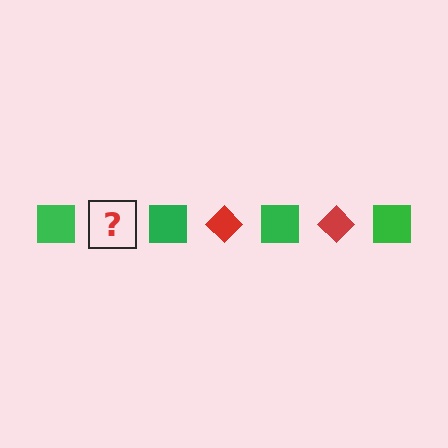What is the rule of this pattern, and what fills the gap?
The rule is that the pattern alternates between green square and red diamond. The gap should be filled with a red diamond.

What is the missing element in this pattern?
The missing element is a red diamond.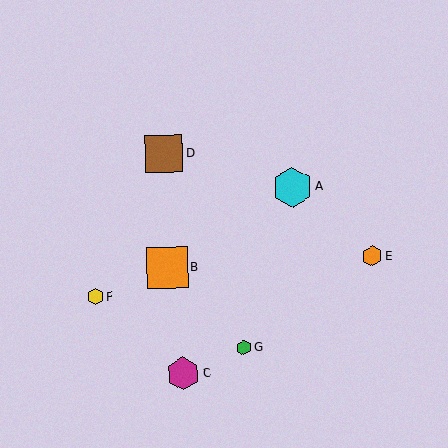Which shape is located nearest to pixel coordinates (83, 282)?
The yellow hexagon (labeled F) at (95, 297) is nearest to that location.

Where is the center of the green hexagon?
The center of the green hexagon is at (244, 348).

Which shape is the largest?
The orange square (labeled B) is the largest.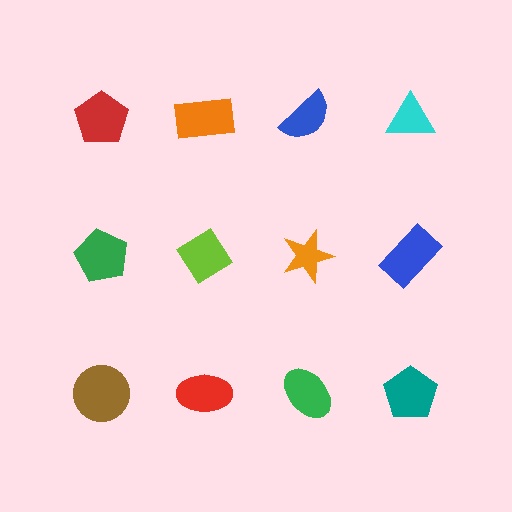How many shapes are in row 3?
4 shapes.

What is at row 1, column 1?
A red pentagon.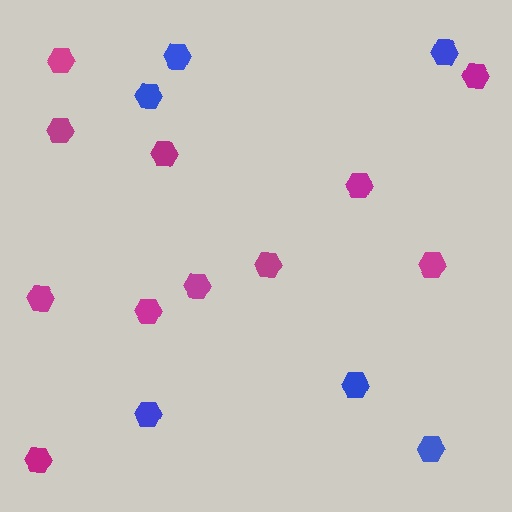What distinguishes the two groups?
There are 2 groups: one group of blue hexagons (6) and one group of magenta hexagons (11).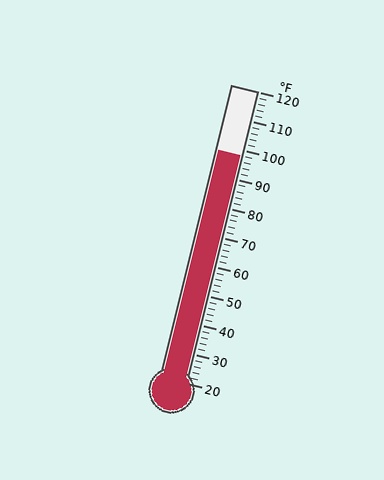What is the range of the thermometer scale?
The thermometer scale ranges from 20°F to 120°F.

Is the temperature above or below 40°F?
The temperature is above 40°F.